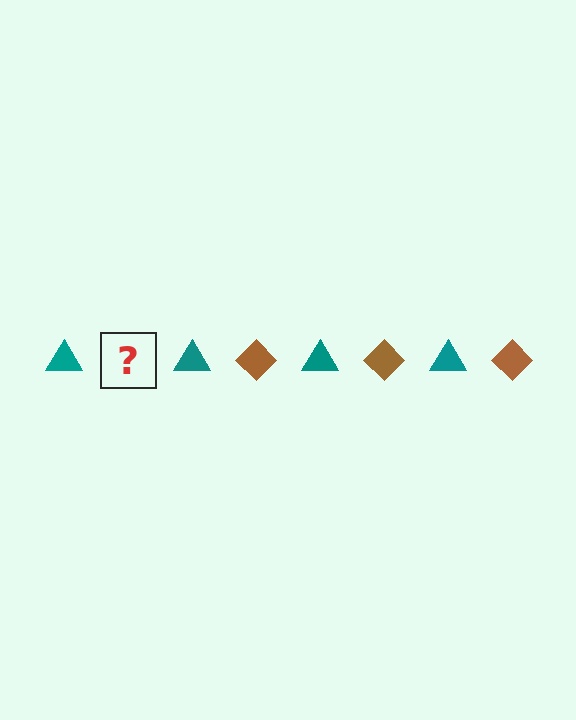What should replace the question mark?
The question mark should be replaced with a brown diamond.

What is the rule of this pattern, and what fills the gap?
The rule is that the pattern alternates between teal triangle and brown diamond. The gap should be filled with a brown diamond.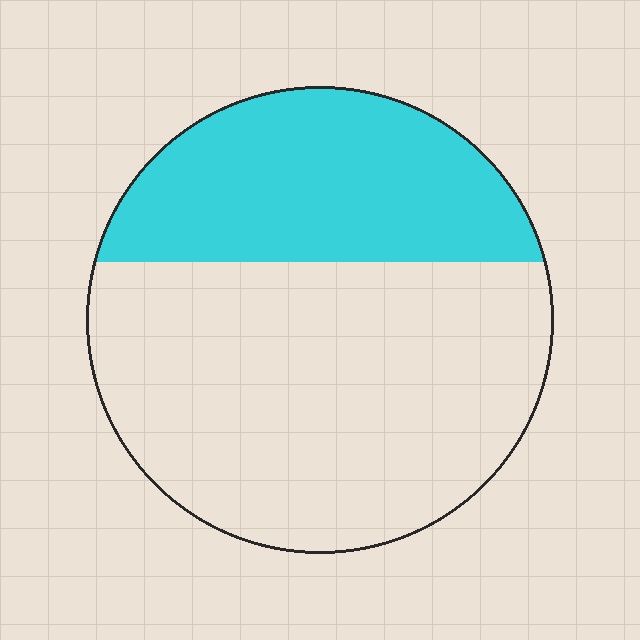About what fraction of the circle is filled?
About one third (1/3).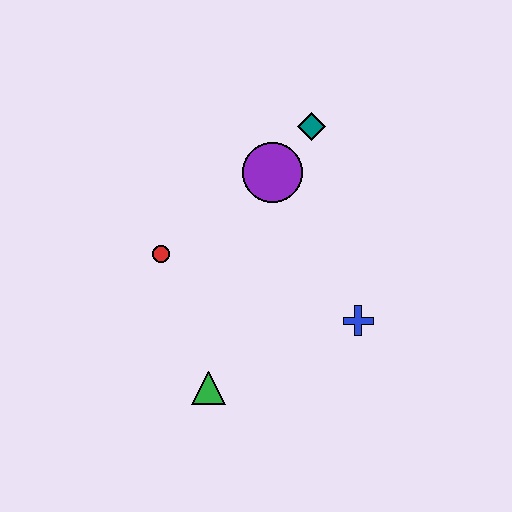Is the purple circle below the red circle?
No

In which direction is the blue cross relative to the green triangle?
The blue cross is to the right of the green triangle.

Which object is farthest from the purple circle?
The green triangle is farthest from the purple circle.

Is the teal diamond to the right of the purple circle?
Yes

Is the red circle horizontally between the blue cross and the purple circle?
No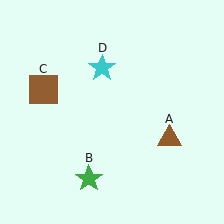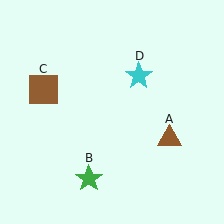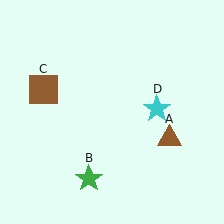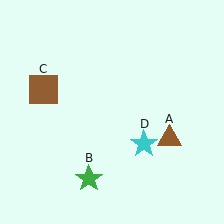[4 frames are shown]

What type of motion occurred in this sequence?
The cyan star (object D) rotated clockwise around the center of the scene.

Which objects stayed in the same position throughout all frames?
Brown triangle (object A) and green star (object B) and brown square (object C) remained stationary.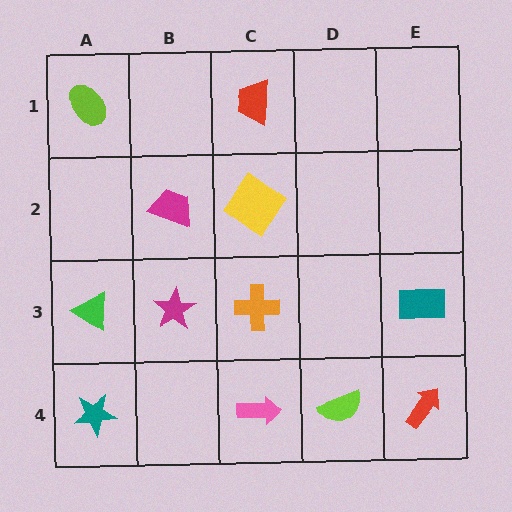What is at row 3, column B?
A magenta star.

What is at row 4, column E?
A red arrow.